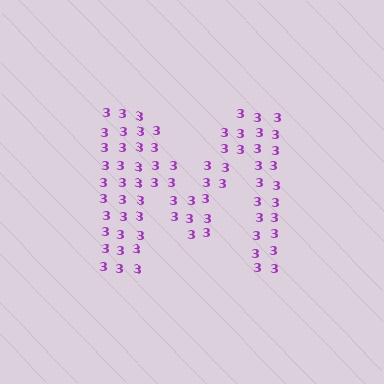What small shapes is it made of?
It is made of small digit 3's.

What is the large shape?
The large shape is the letter M.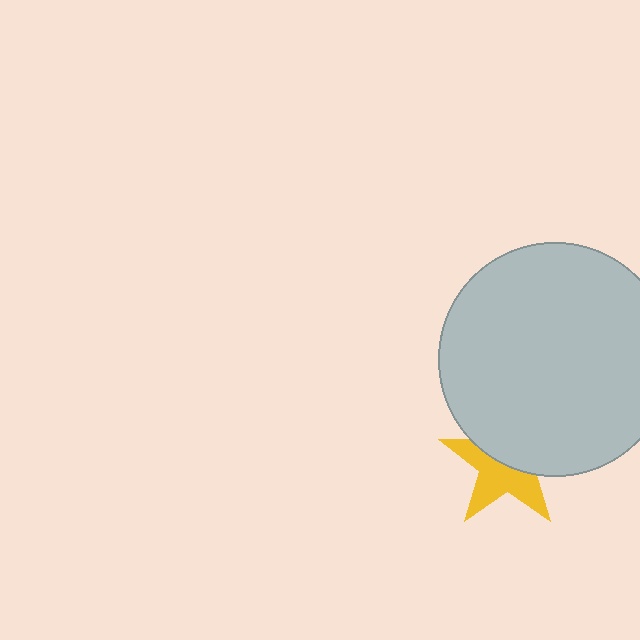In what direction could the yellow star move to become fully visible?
The yellow star could move down. That would shift it out from behind the light gray circle entirely.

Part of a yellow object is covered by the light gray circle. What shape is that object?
It is a star.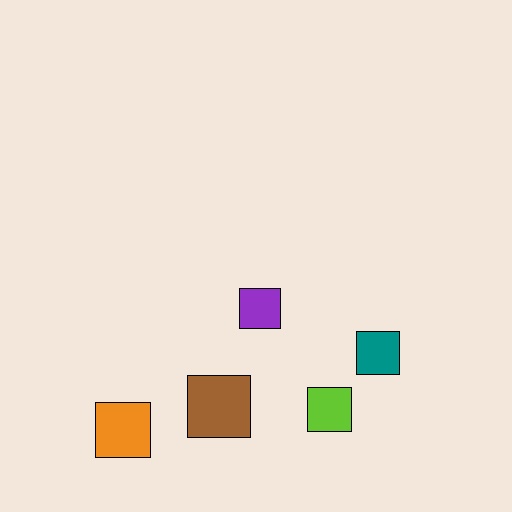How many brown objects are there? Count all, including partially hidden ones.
There is 1 brown object.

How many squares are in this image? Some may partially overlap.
There are 5 squares.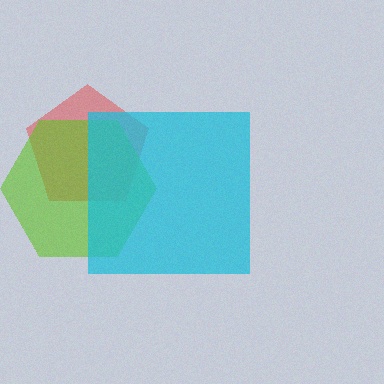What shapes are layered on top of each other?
The layered shapes are: a red pentagon, a lime hexagon, a cyan square.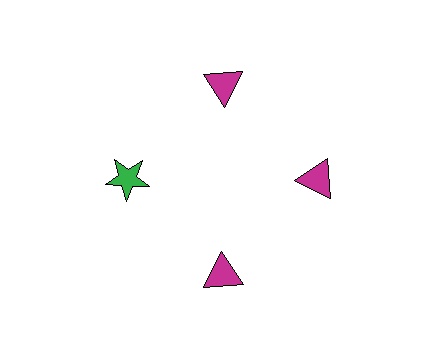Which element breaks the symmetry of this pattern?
The green star at roughly the 9 o'clock position breaks the symmetry. All other shapes are magenta triangles.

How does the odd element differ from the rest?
It differs in both color (green instead of magenta) and shape (star instead of triangle).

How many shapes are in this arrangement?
There are 4 shapes arranged in a ring pattern.